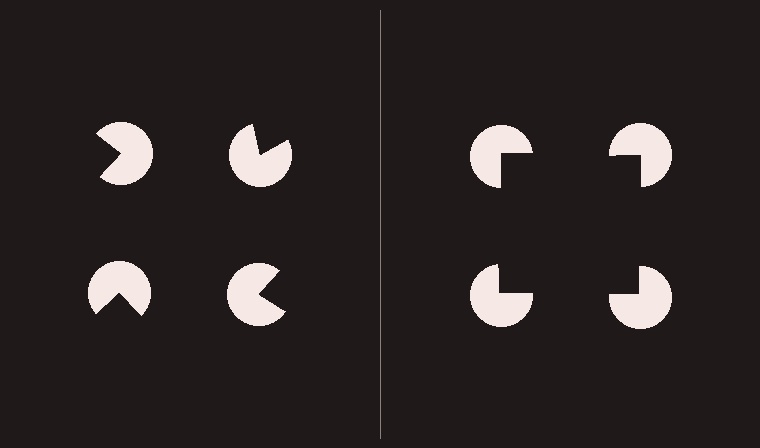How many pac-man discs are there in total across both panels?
8 — 4 on each side.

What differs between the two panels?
The pac-man discs are positioned identically on both sides; only the wedge orientations differ. On the right they align to a square; on the left they are misaligned.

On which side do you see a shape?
An illusory square appears on the right side. On the left side the wedge cuts are rotated, so no coherent shape forms.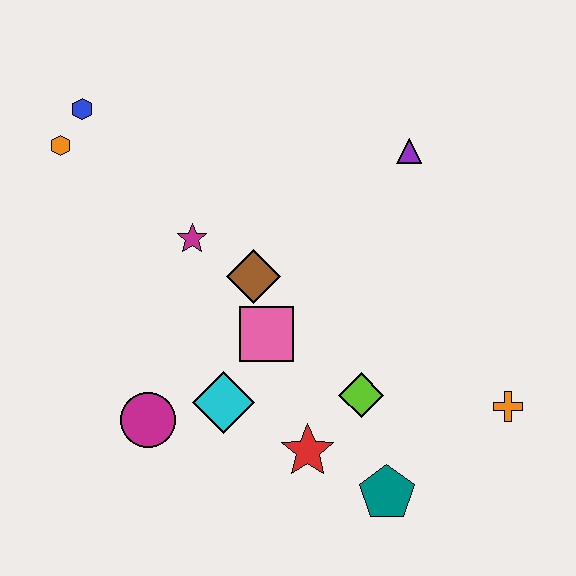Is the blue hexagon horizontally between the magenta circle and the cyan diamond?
No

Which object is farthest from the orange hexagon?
The orange cross is farthest from the orange hexagon.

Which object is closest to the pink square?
The brown diamond is closest to the pink square.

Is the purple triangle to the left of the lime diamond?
No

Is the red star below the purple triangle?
Yes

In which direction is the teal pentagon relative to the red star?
The teal pentagon is to the right of the red star.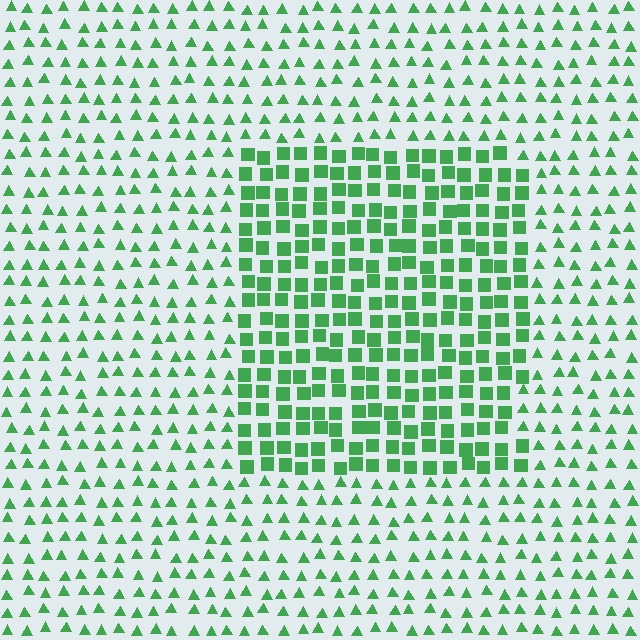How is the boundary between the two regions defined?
The boundary is defined by a change in element shape: squares inside vs. triangles outside. All elements share the same color and spacing.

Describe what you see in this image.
The image is filled with small green elements arranged in a uniform grid. A rectangle-shaped region contains squares, while the surrounding area contains triangles. The boundary is defined purely by the change in element shape.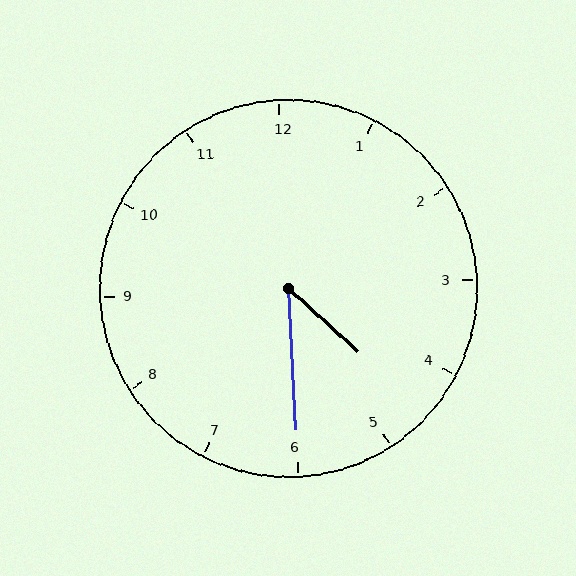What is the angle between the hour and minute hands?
Approximately 45 degrees.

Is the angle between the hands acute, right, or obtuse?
It is acute.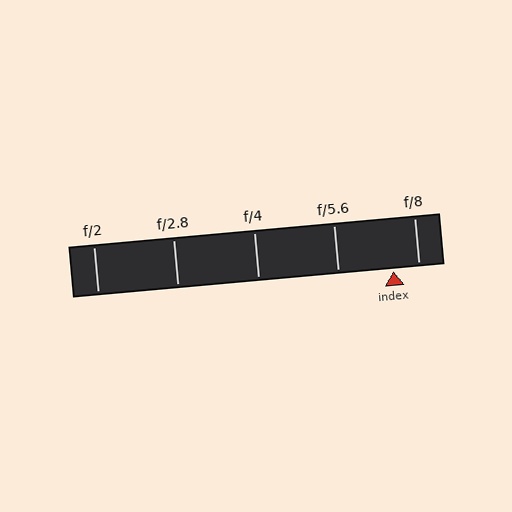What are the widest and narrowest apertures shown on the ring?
The widest aperture shown is f/2 and the narrowest is f/8.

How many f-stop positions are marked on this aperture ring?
There are 5 f-stop positions marked.